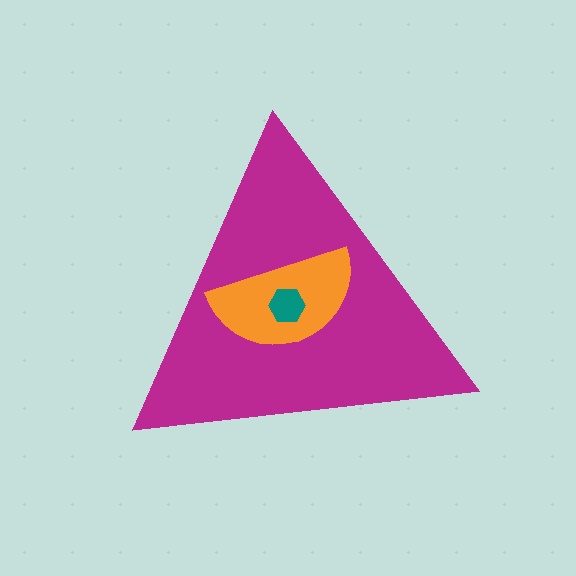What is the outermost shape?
The magenta triangle.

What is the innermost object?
The teal hexagon.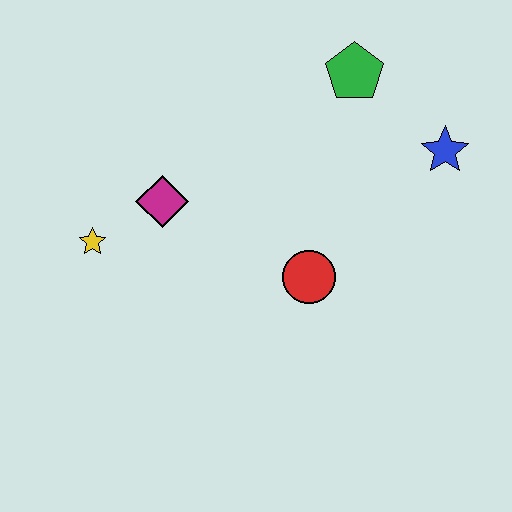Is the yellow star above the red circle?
Yes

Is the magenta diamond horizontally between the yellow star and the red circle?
Yes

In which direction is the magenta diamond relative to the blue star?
The magenta diamond is to the left of the blue star.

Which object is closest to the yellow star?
The magenta diamond is closest to the yellow star.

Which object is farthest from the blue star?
The yellow star is farthest from the blue star.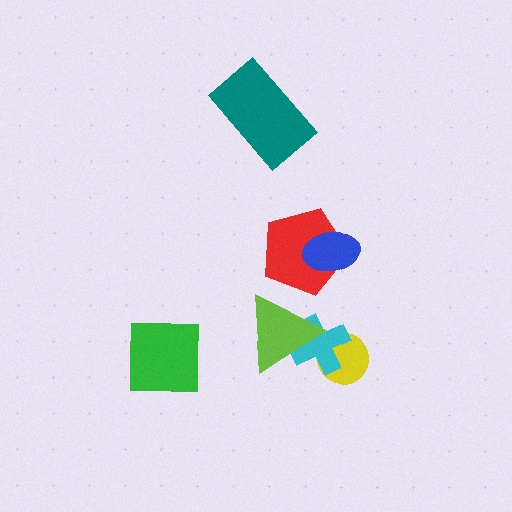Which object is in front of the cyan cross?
The lime triangle is in front of the cyan cross.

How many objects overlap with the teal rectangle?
0 objects overlap with the teal rectangle.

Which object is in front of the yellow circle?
The cyan cross is in front of the yellow circle.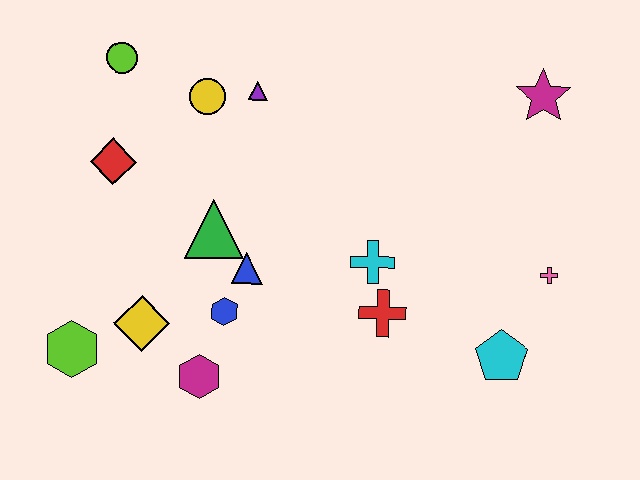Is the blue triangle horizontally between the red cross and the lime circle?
Yes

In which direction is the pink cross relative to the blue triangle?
The pink cross is to the right of the blue triangle.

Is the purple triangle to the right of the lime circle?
Yes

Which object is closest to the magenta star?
The pink cross is closest to the magenta star.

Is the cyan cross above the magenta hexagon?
Yes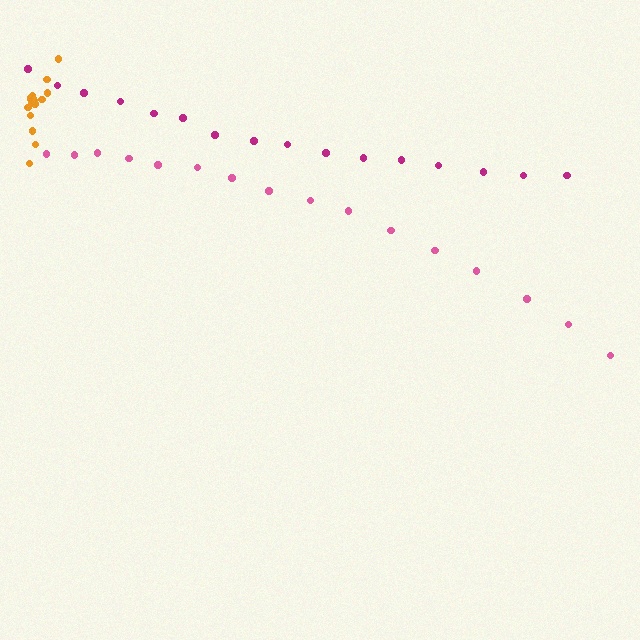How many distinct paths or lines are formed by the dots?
There are 3 distinct paths.